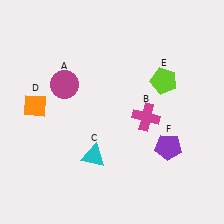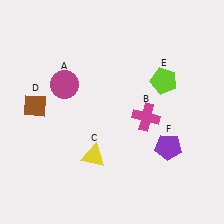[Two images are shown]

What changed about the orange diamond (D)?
In Image 1, D is orange. In Image 2, it changed to brown.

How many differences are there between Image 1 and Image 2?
There are 2 differences between the two images.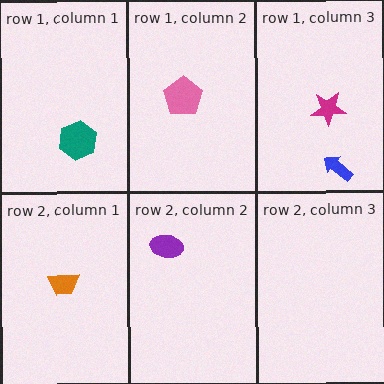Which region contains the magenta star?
The row 1, column 3 region.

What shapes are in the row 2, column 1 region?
The orange trapezoid.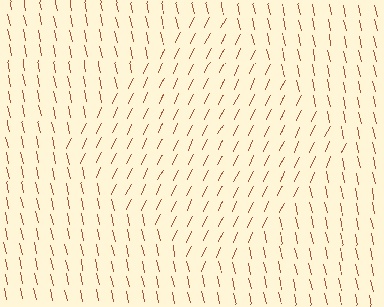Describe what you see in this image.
The image is filled with small brown line segments. A diamond region in the image has lines oriented differently from the surrounding lines, creating a visible texture boundary.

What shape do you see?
I see a diamond.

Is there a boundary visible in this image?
Yes, there is a texture boundary formed by a change in line orientation.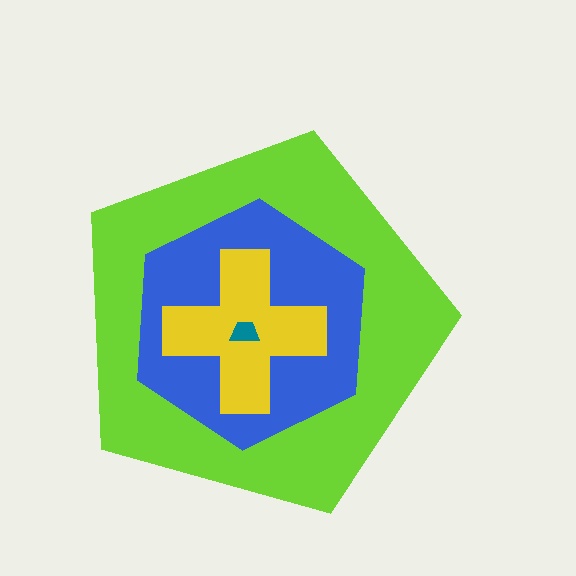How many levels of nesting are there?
4.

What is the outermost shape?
The lime pentagon.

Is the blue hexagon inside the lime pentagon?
Yes.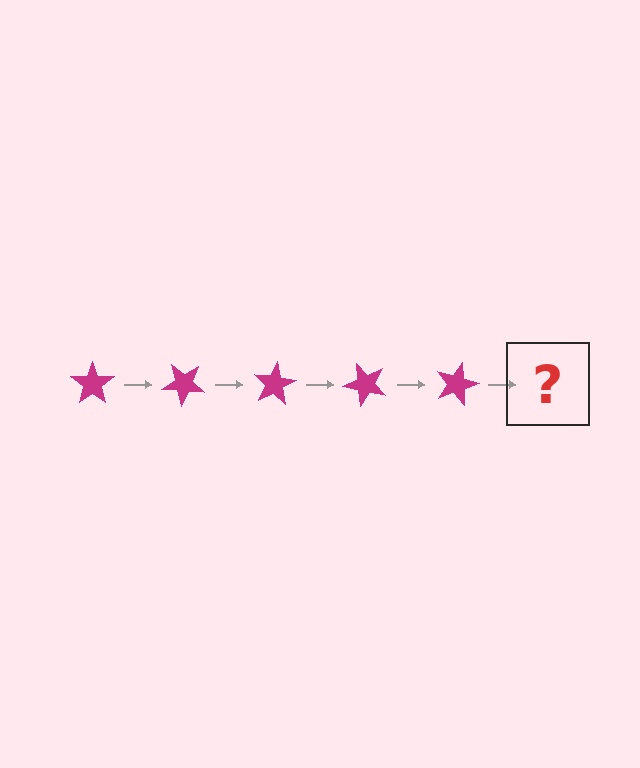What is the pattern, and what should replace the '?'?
The pattern is that the star rotates 40 degrees each step. The '?' should be a magenta star rotated 200 degrees.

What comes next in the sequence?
The next element should be a magenta star rotated 200 degrees.